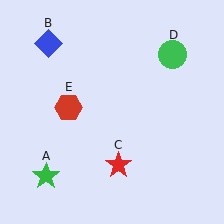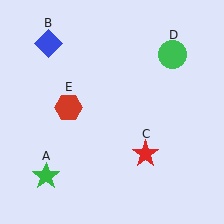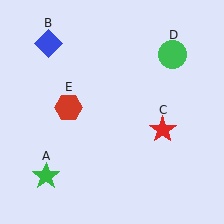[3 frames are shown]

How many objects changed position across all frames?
1 object changed position: red star (object C).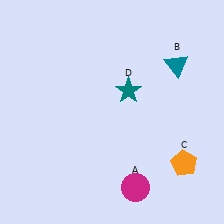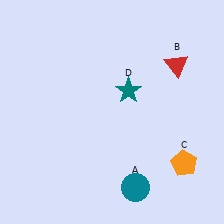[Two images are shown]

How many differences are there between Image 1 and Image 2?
There are 2 differences between the two images.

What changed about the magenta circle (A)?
In Image 1, A is magenta. In Image 2, it changed to teal.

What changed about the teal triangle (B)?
In Image 1, B is teal. In Image 2, it changed to red.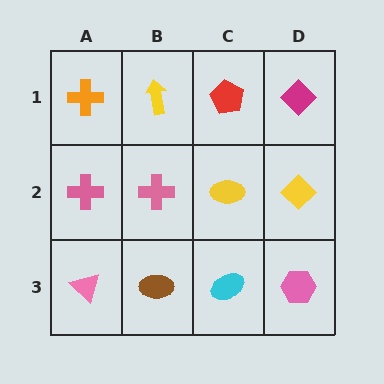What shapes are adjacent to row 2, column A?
An orange cross (row 1, column A), a pink triangle (row 3, column A), a pink cross (row 2, column B).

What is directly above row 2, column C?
A red pentagon.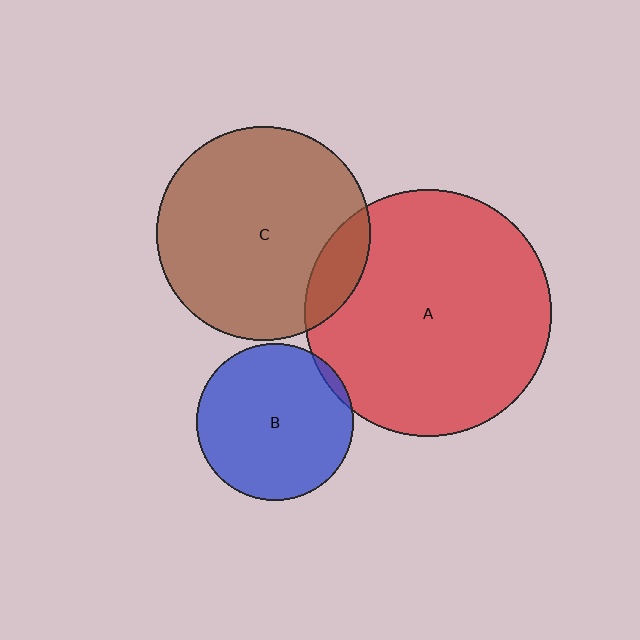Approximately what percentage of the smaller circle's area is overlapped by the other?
Approximately 5%.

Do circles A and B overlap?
Yes.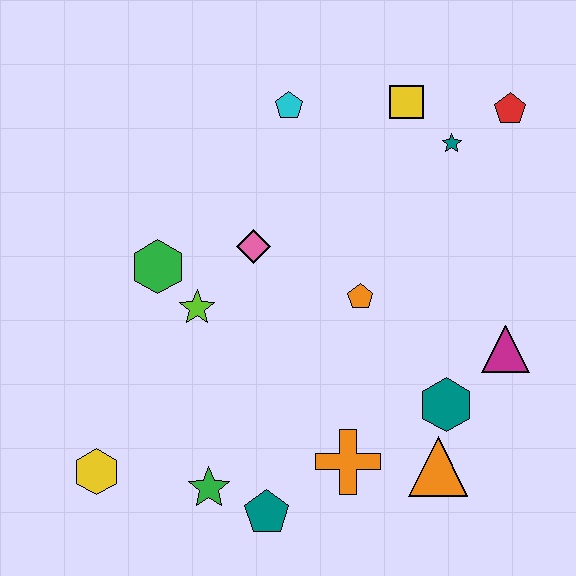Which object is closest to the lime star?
The green hexagon is closest to the lime star.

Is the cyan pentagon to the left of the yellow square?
Yes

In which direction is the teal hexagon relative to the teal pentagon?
The teal hexagon is to the right of the teal pentagon.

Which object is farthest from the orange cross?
The red pentagon is farthest from the orange cross.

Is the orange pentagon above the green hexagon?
No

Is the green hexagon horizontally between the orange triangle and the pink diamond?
No